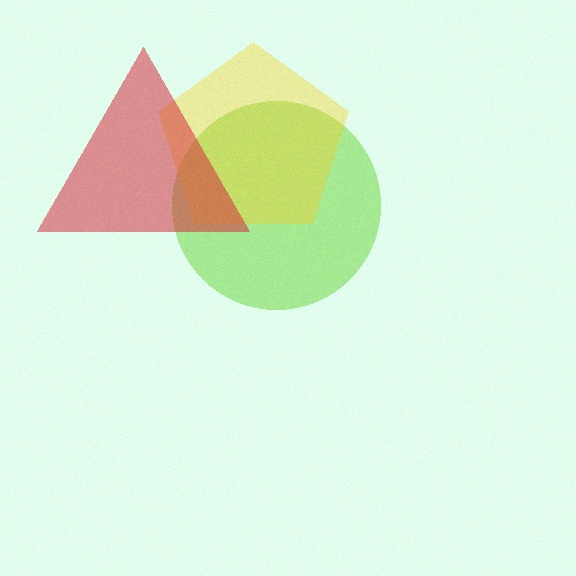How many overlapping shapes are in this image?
There are 3 overlapping shapes in the image.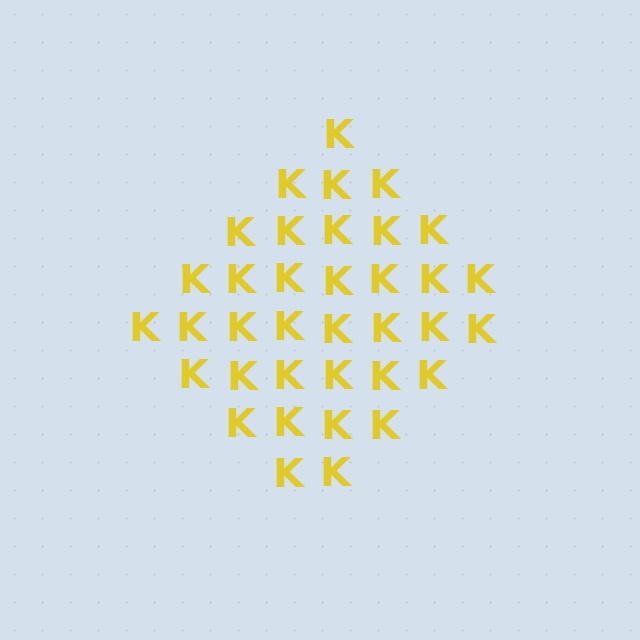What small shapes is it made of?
It is made of small letter K's.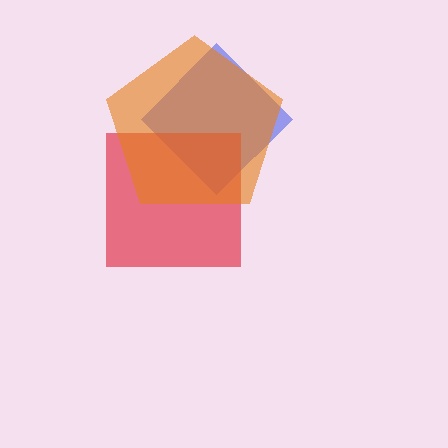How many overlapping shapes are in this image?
There are 3 overlapping shapes in the image.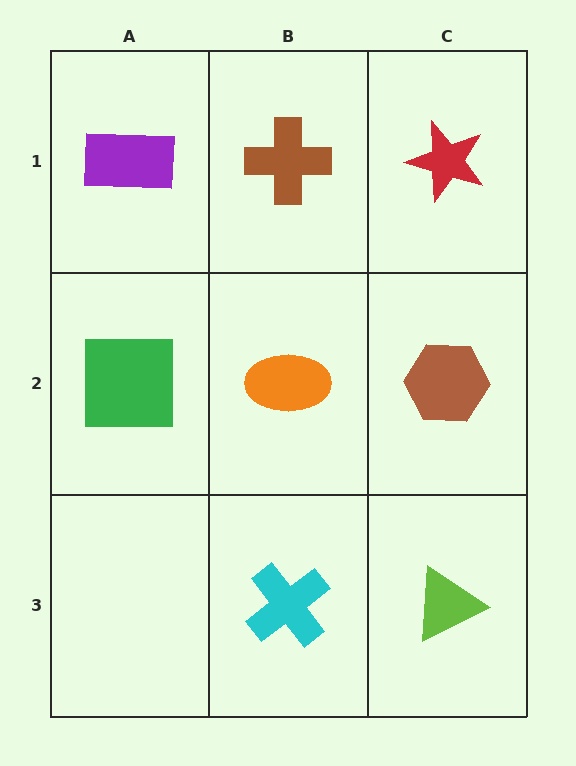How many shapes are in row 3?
2 shapes.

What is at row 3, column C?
A lime triangle.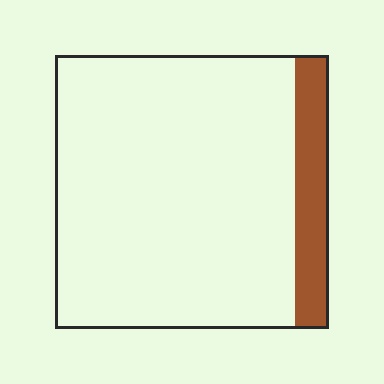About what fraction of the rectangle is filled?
About one eighth (1/8).